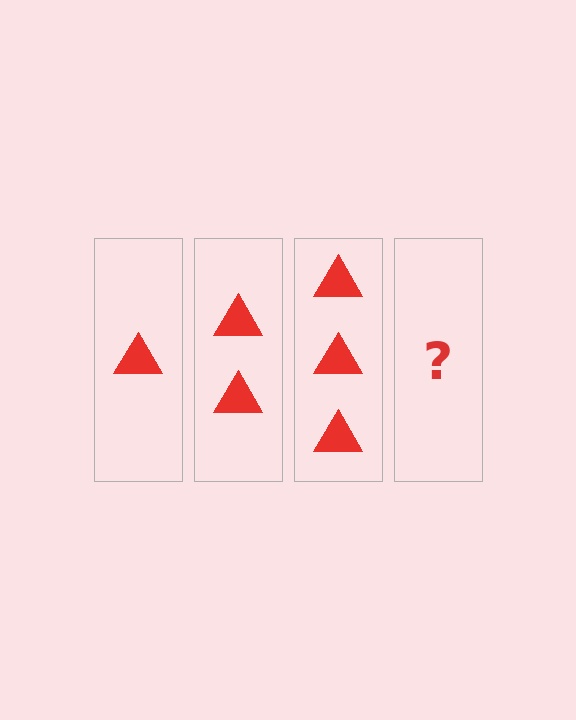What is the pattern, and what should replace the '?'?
The pattern is that each step adds one more triangle. The '?' should be 4 triangles.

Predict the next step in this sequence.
The next step is 4 triangles.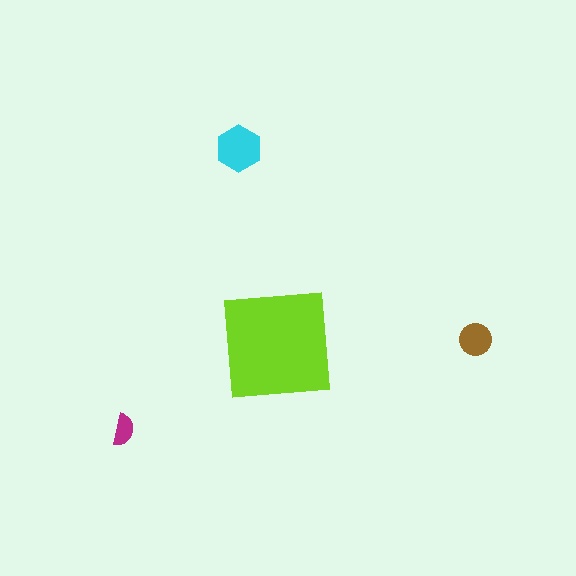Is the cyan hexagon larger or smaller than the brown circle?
Larger.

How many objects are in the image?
There are 4 objects in the image.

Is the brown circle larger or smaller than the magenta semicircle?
Larger.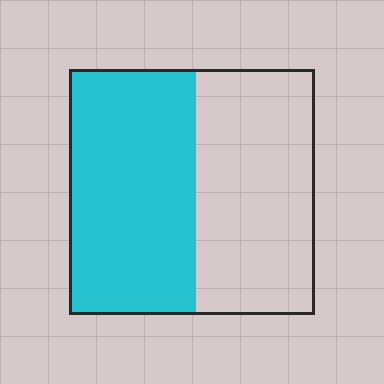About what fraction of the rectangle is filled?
About one half (1/2).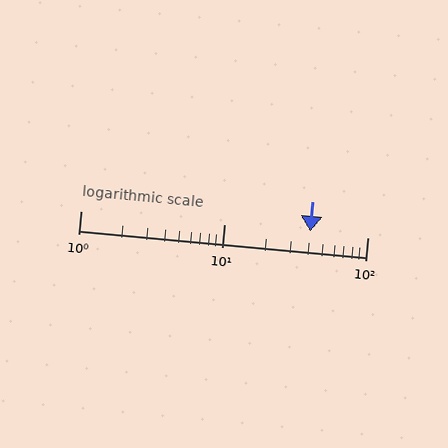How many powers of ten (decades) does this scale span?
The scale spans 2 decades, from 1 to 100.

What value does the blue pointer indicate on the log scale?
The pointer indicates approximately 40.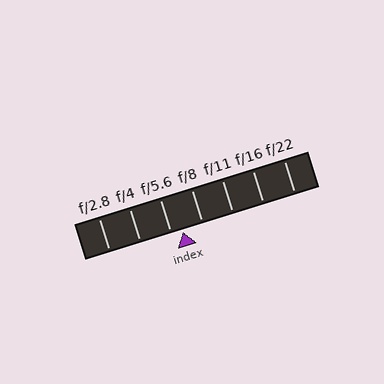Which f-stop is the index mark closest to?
The index mark is closest to f/5.6.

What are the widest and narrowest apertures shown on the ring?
The widest aperture shown is f/2.8 and the narrowest is f/22.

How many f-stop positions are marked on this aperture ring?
There are 7 f-stop positions marked.